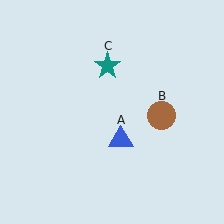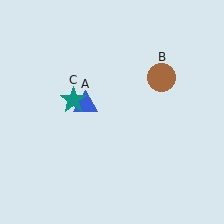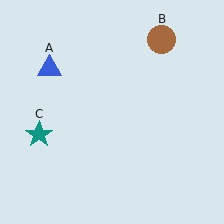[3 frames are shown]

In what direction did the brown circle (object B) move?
The brown circle (object B) moved up.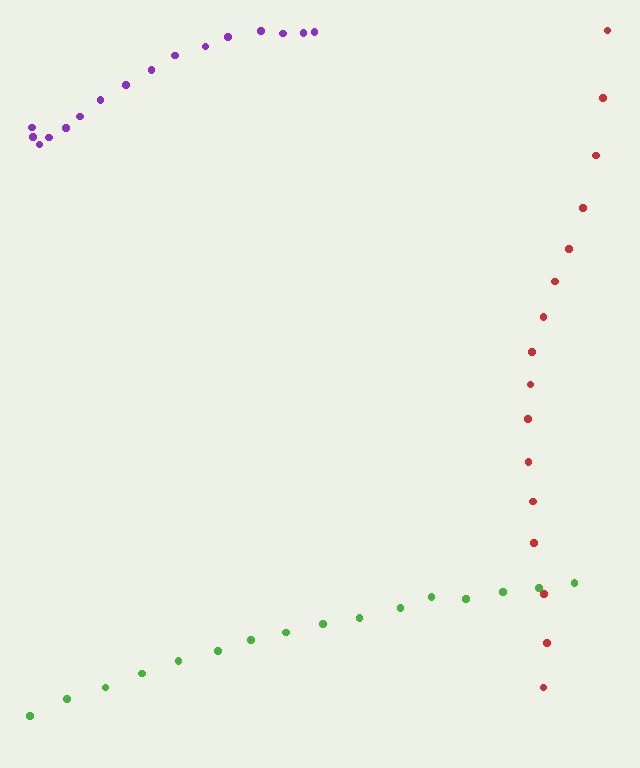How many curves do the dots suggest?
There are 3 distinct paths.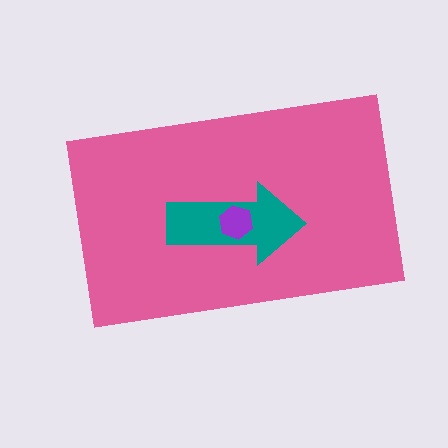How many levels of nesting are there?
3.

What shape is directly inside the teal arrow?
The purple hexagon.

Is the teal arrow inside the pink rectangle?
Yes.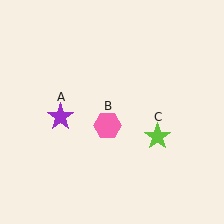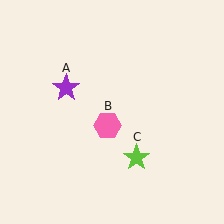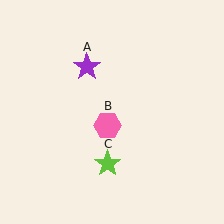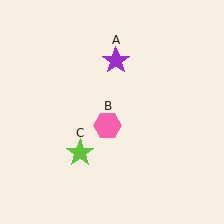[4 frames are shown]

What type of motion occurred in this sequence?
The purple star (object A), lime star (object C) rotated clockwise around the center of the scene.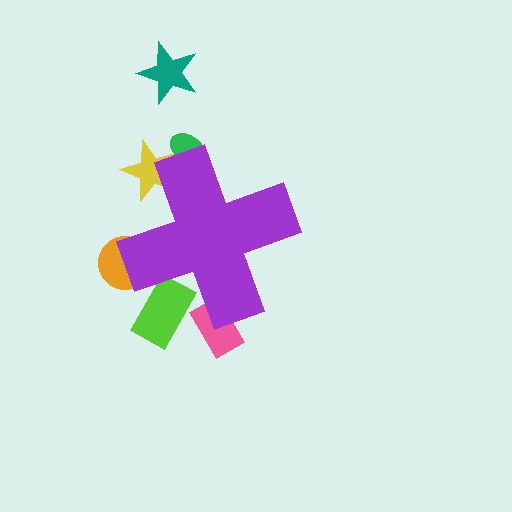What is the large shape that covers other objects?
A purple cross.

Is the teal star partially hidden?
No, the teal star is fully visible.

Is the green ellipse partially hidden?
Yes, the green ellipse is partially hidden behind the purple cross.